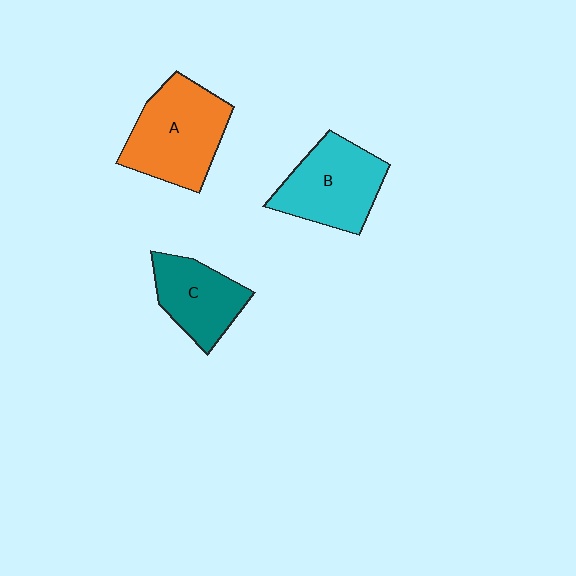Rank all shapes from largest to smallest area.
From largest to smallest: A (orange), B (cyan), C (teal).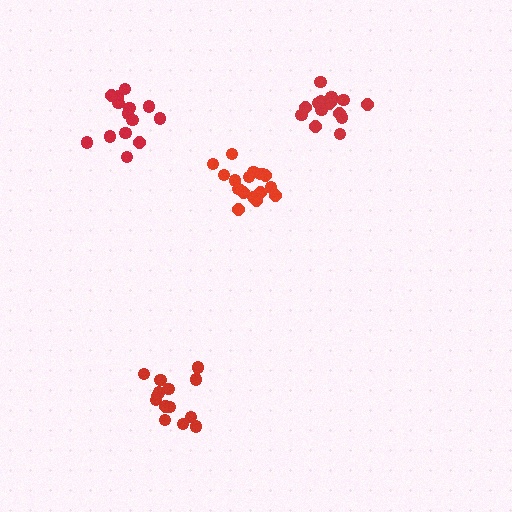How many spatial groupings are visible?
There are 4 spatial groupings.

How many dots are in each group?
Group 1: 15 dots, Group 2: 14 dots, Group 3: 14 dots, Group 4: 17 dots (60 total).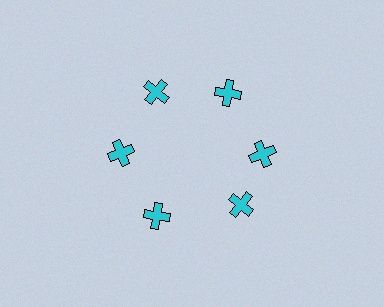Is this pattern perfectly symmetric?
No. The 6 cyan crosses are arranged in a ring, but one element near the 5 o'clock position is rotated out of alignment along the ring, breaking the 6-fold rotational symmetry.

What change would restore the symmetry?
The symmetry would be restored by rotating it back into even spacing with its neighbors so that all 6 crosses sit at equal angles and equal distance from the center.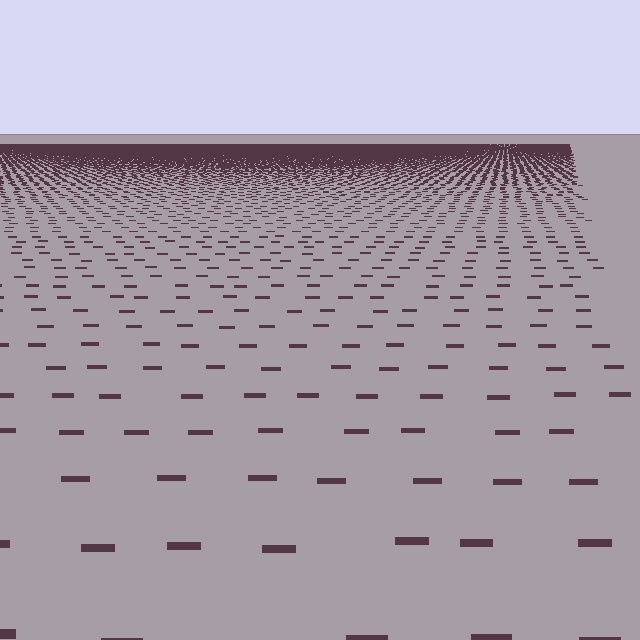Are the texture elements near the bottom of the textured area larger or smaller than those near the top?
Larger. Near the bottom, elements are closer to the viewer and appear at a bigger on-screen size.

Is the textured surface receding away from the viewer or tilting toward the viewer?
The surface is receding away from the viewer. Texture elements get smaller and denser toward the top.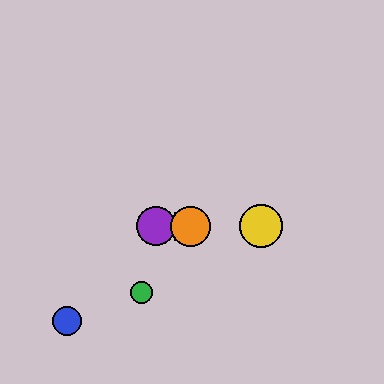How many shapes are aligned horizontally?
4 shapes (the red square, the yellow circle, the purple circle, the orange circle) are aligned horizontally.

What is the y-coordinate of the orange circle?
The orange circle is at y≈226.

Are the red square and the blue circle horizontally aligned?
No, the red square is at y≈226 and the blue circle is at y≈321.